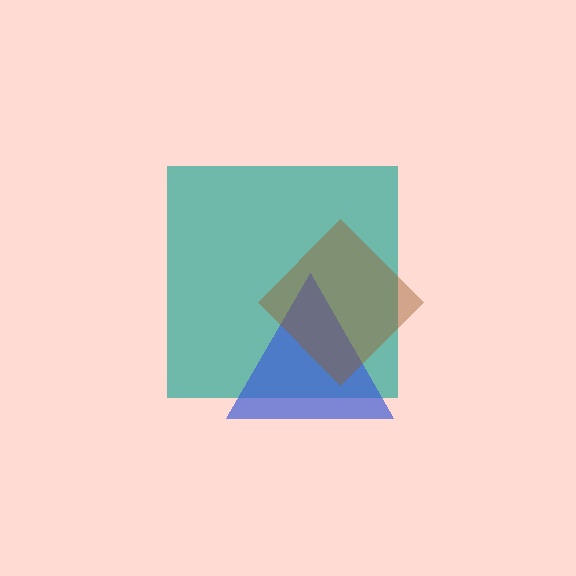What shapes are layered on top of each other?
The layered shapes are: a teal square, a blue triangle, a brown diamond.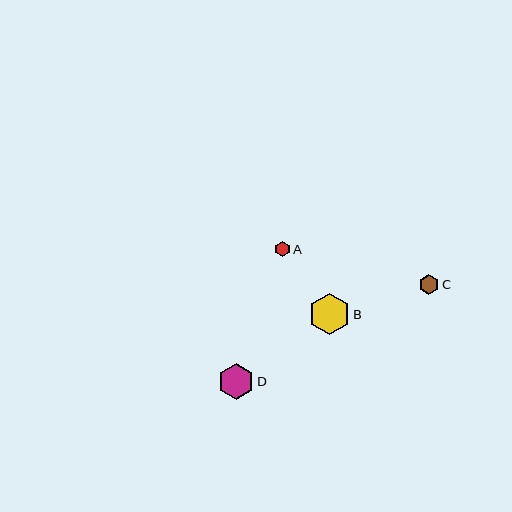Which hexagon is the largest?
Hexagon B is the largest with a size of approximately 41 pixels.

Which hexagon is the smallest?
Hexagon A is the smallest with a size of approximately 16 pixels.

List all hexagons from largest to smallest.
From largest to smallest: B, D, C, A.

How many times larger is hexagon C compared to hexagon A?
Hexagon C is approximately 1.2 times the size of hexagon A.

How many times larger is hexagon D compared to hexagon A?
Hexagon D is approximately 2.3 times the size of hexagon A.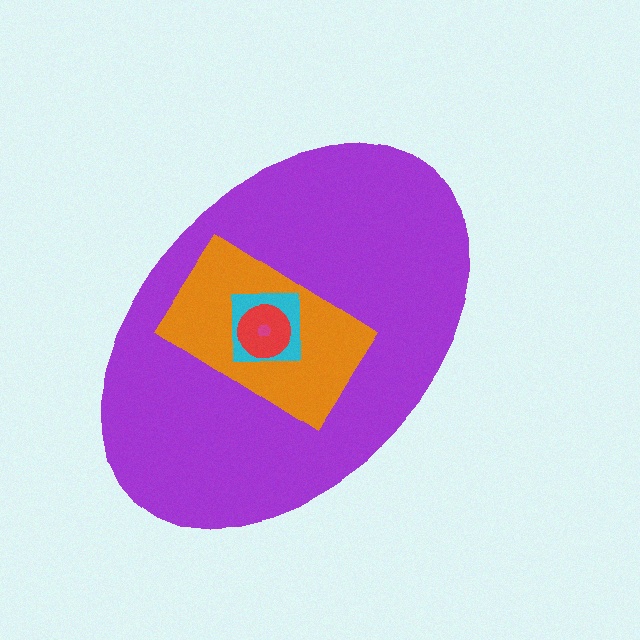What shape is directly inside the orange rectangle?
The cyan square.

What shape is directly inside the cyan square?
The red circle.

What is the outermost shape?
The purple ellipse.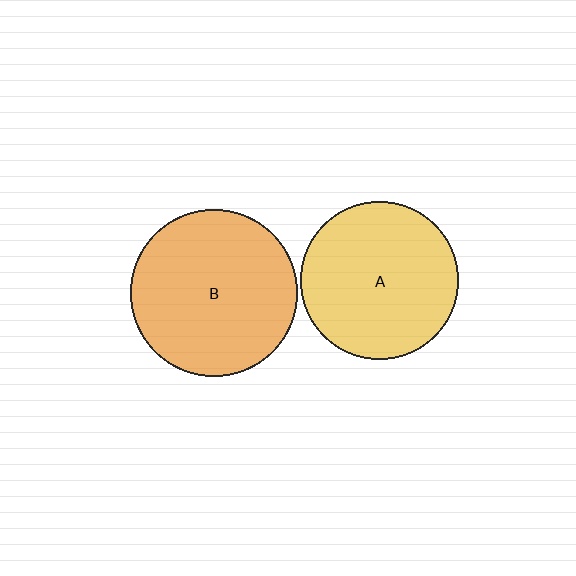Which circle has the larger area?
Circle B (orange).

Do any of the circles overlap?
No, none of the circles overlap.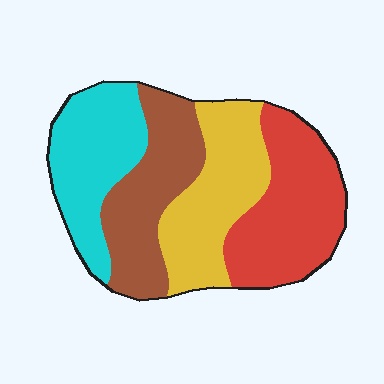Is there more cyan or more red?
Red.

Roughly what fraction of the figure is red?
Red takes up about one quarter (1/4) of the figure.